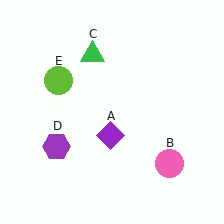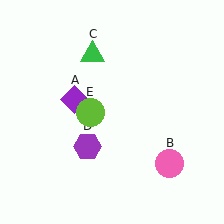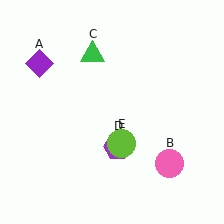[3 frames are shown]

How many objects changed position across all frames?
3 objects changed position: purple diamond (object A), purple hexagon (object D), lime circle (object E).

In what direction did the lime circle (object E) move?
The lime circle (object E) moved down and to the right.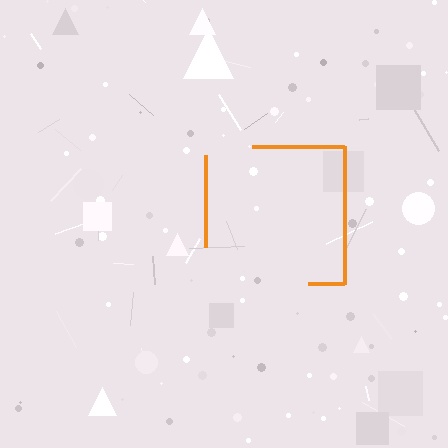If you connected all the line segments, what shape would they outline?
They would outline a square.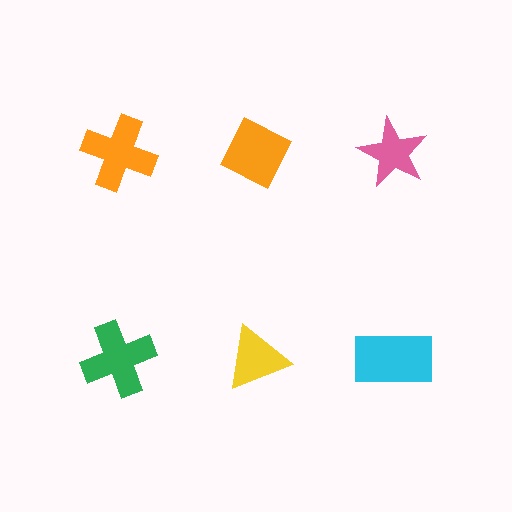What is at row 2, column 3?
A cyan rectangle.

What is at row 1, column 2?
An orange diamond.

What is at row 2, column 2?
A yellow triangle.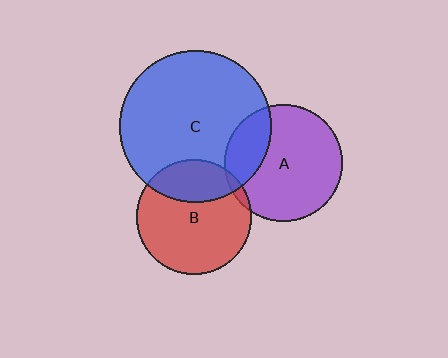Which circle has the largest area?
Circle C (blue).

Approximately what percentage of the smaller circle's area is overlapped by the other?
Approximately 25%.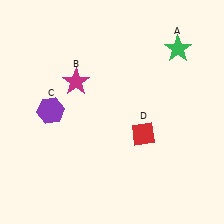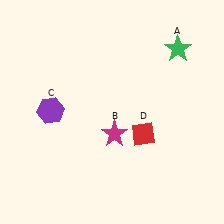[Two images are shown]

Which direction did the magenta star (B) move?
The magenta star (B) moved down.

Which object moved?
The magenta star (B) moved down.